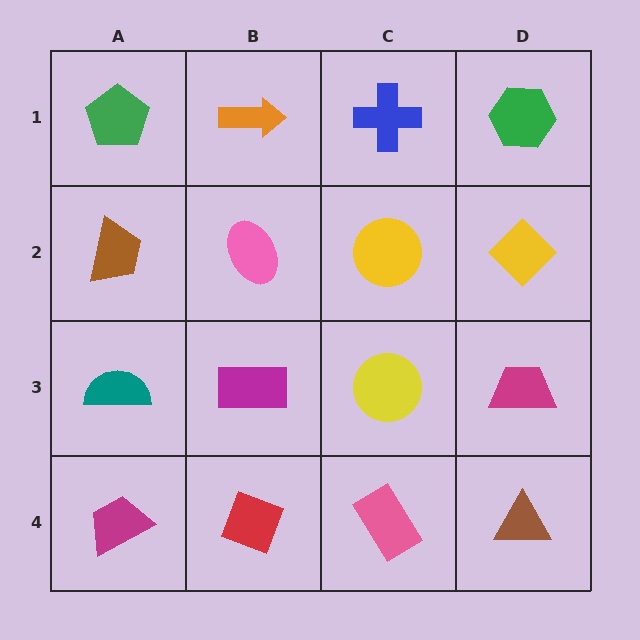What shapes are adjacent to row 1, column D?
A yellow diamond (row 2, column D), a blue cross (row 1, column C).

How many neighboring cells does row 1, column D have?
2.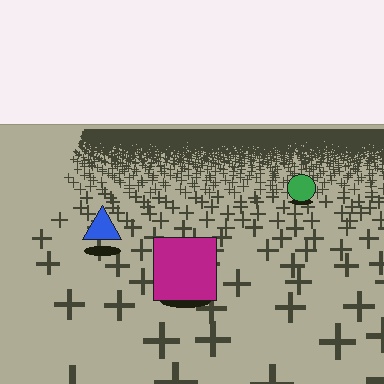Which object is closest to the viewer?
The magenta square is closest. The texture marks near it are larger and more spread out.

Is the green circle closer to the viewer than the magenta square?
No. The magenta square is closer — you can tell from the texture gradient: the ground texture is coarser near it.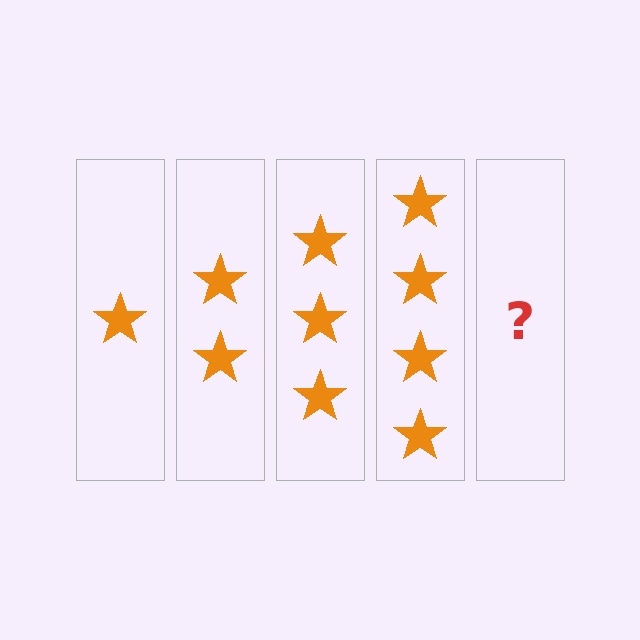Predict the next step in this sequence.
The next step is 5 stars.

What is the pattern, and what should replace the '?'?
The pattern is that each step adds one more star. The '?' should be 5 stars.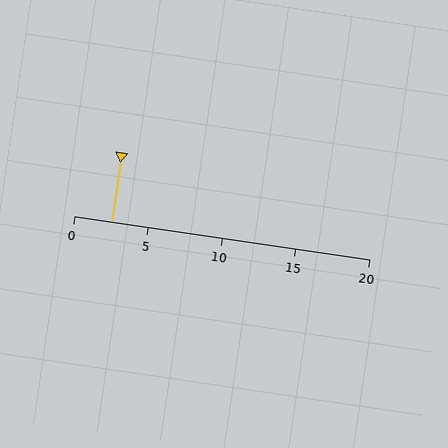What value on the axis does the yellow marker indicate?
The marker indicates approximately 2.5.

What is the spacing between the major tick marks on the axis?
The major ticks are spaced 5 apart.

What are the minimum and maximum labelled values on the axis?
The axis runs from 0 to 20.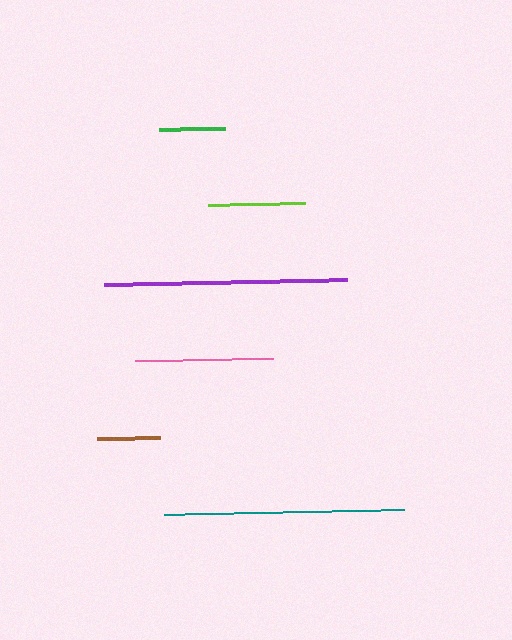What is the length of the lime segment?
The lime segment is approximately 98 pixels long.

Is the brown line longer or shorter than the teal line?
The teal line is longer than the brown line.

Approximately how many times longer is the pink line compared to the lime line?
The pink line is approximately 1.4 times the length of the lime line.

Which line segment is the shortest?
The brown line is the shortest at approximately 63 pixels.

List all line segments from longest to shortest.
From longest to shortest: purple, teal, pink, lime, green, brown.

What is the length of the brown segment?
The brown segment is approximately 63 pixels long.